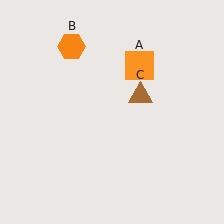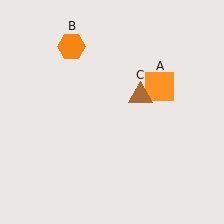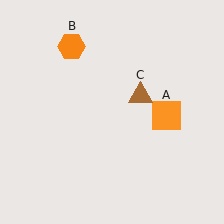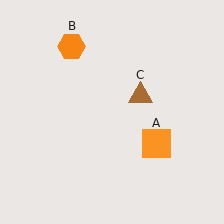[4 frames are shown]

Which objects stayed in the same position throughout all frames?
Orange hexagon (object B) and brown triangle (object C) remained stationary.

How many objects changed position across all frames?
1 object changed position: orange square (object A).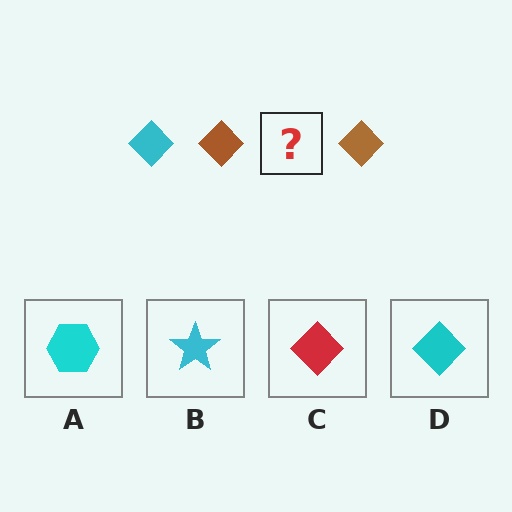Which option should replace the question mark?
Option D.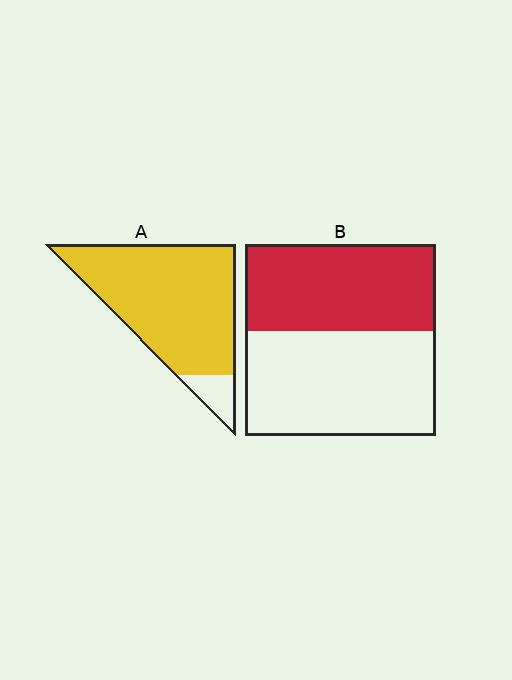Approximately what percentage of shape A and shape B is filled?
A is approximately 90% and B is approximately 45%.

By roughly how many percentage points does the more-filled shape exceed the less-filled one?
By roughly 45 percentage points (A over B).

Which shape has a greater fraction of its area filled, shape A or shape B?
Shape A.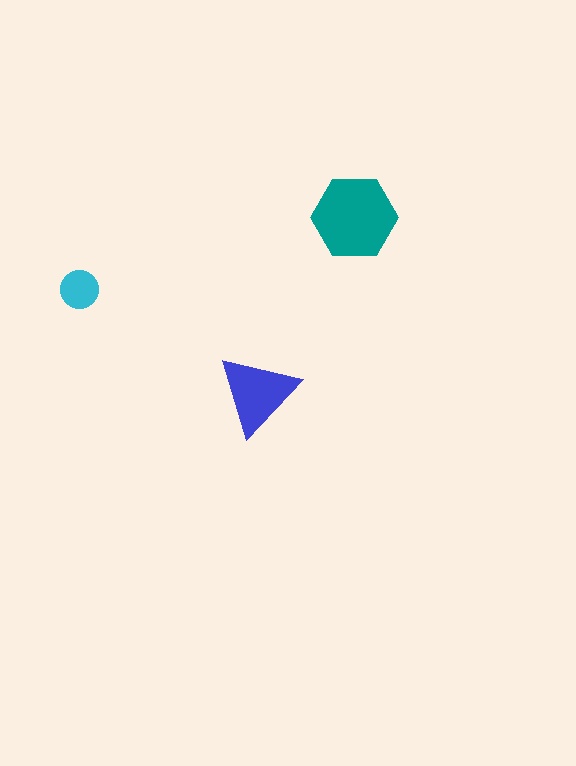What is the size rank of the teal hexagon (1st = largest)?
1st.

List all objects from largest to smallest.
The teal hexagon, the blue triangle, the cyan circle.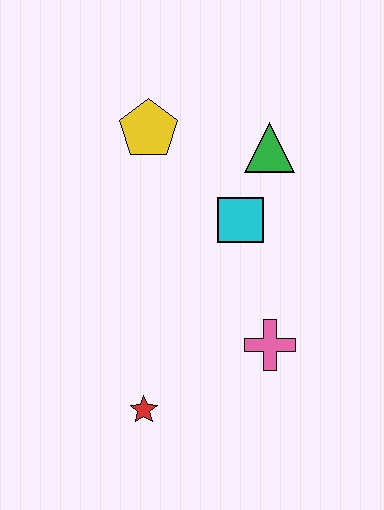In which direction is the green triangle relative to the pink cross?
The green triangle is above the pink cross.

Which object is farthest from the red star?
The green triangle is farthest from the red star.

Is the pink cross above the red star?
Yes